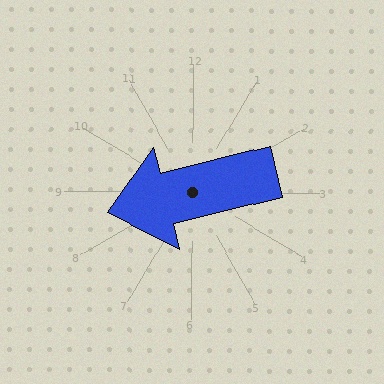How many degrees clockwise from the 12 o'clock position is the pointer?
Approximately 256 degrees.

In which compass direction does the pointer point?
West.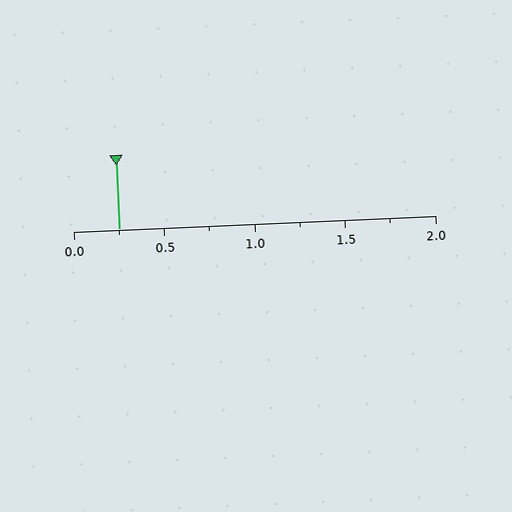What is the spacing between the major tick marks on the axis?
The major ticks are spaced 0.5 apart.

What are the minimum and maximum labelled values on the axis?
The axis runs from 0.0 to 2.0.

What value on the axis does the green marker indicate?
The marker indicates approximately 0.25.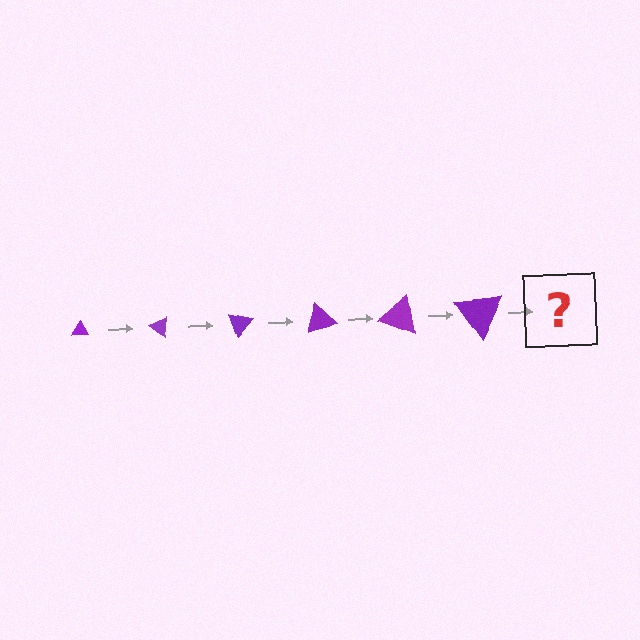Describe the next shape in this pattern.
It should be a triangle, larger than the previous one and rotated 210 degrees from the start.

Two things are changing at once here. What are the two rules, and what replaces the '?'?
The two rules are that the triangle grows larger each step and it rotates 35 degrees each step. The '?' should be a triangle, larger than the previous one and rotated 210 degrees from the start.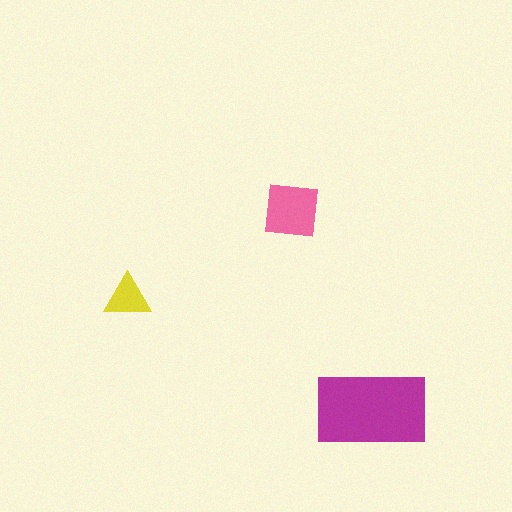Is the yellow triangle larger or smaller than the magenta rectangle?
Smaller.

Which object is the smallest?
The yellow triangle.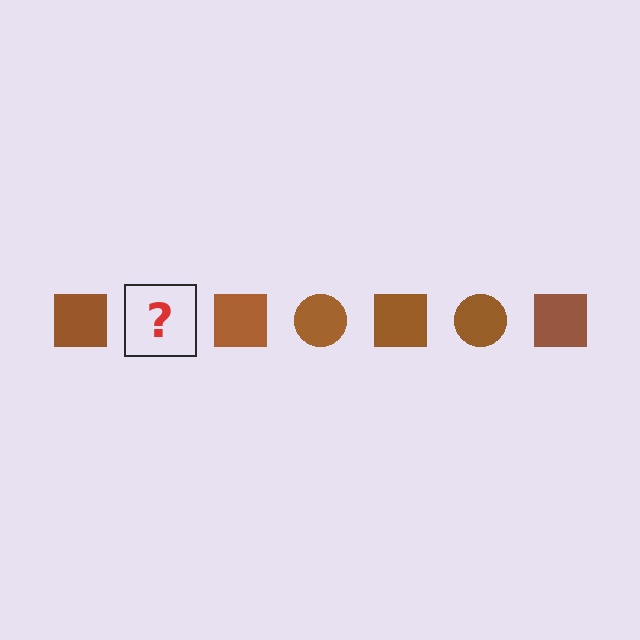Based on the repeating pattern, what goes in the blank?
The blank should be a brown circle.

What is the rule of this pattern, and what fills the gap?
The rule is that the pattern cycles through square, circle shapes in brown. The gap should be filled with a brown circle.